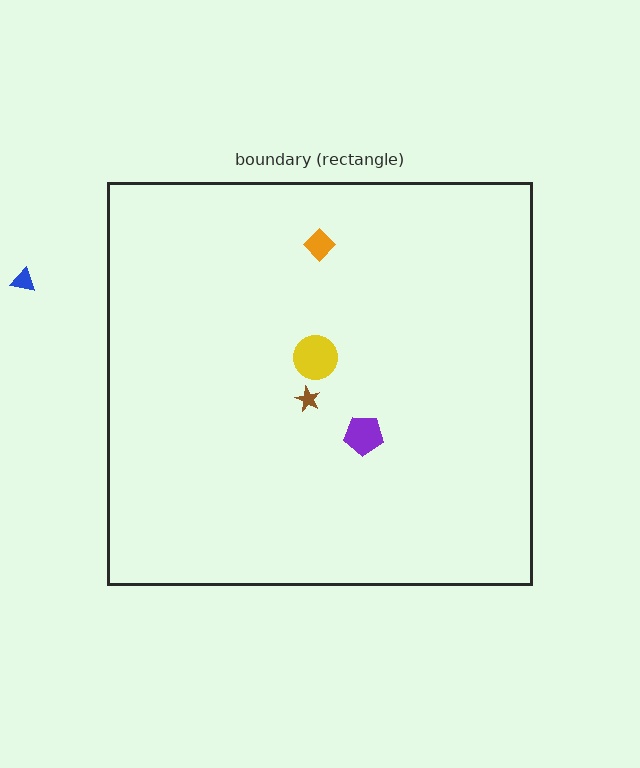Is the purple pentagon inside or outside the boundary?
Inside.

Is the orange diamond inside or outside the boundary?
Inside.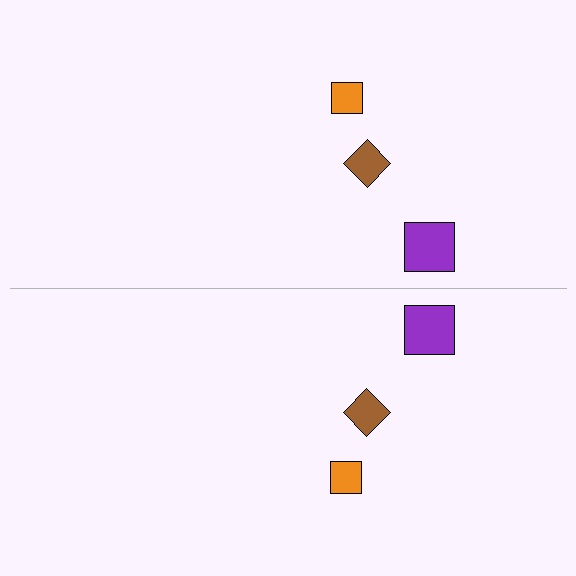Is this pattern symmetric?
Yes, this pattern has bilateral (reflection) symmetry.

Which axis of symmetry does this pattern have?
The pattern has a horizontal axis of symmetry running through the center of the image.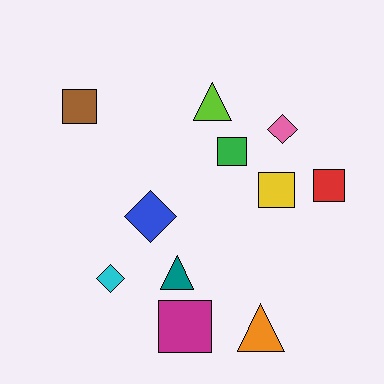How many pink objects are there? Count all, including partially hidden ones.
There is 1 pink object.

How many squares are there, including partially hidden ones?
There are 5 squares.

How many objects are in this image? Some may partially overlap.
There are 11 objects.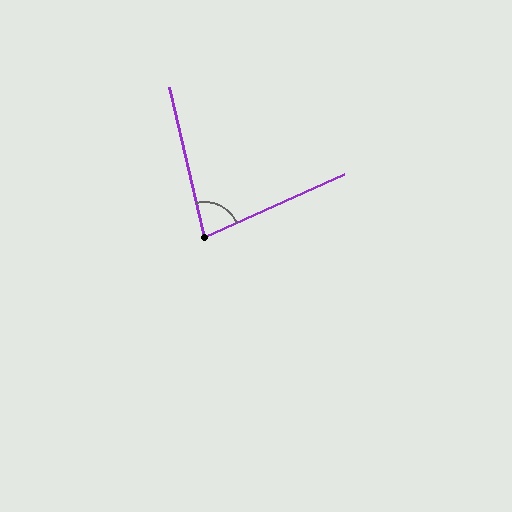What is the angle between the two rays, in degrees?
Approximately 78 degrees.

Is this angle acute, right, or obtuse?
It is acute.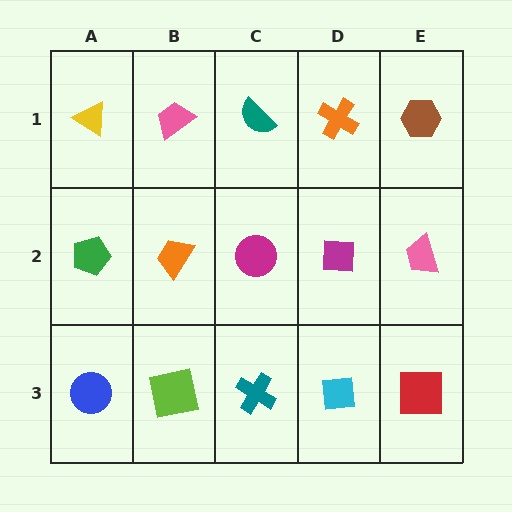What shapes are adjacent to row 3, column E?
A pink trapezoid (row 2, column E), a cyan square (row 3, column D).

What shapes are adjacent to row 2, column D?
An orange cross (row 1, column D), a cyan square (row 3, column D), a magenta circle (row 2, column C), a pink trapezoid (row 2, column E).